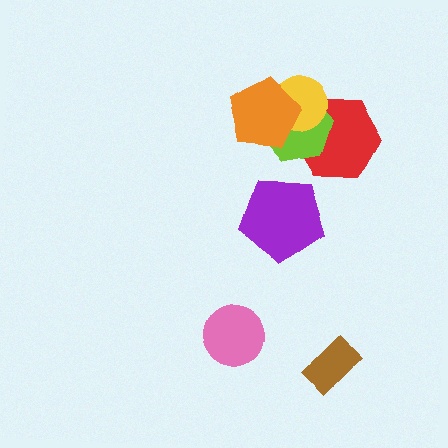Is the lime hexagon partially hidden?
Yes, it is partially covered by another shape.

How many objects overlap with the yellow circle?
3 objects overlap with the yellow circle.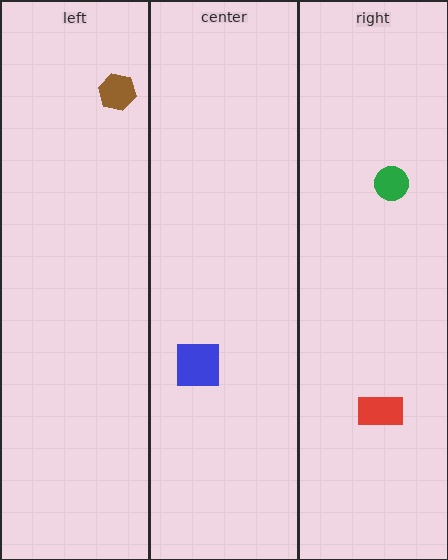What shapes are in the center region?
The blue square.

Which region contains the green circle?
The right region.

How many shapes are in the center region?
1.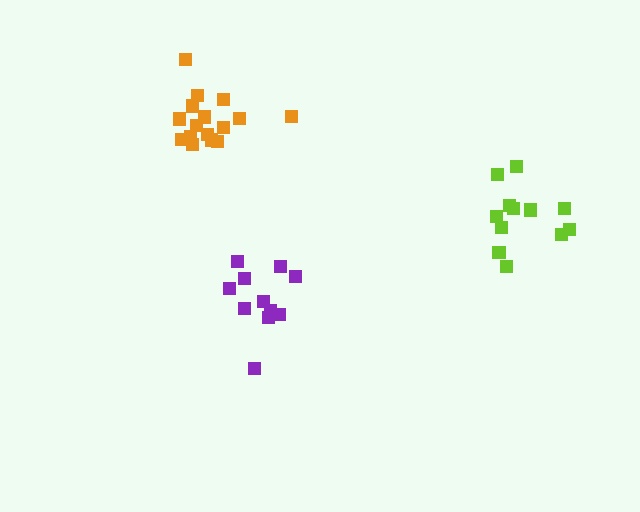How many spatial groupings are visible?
There are 3 spatial groupings.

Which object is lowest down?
The purple cluster is bottommost.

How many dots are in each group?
Group 1: 12 dots, Group 2: 16 dots, Group 3: 11 dots (39 total).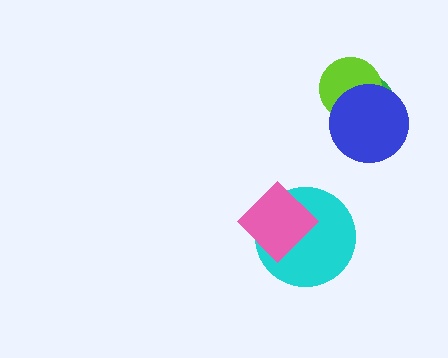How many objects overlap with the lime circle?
2 objects overlap with the lime circle.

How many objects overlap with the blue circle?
2 objects overlap with the blue circle.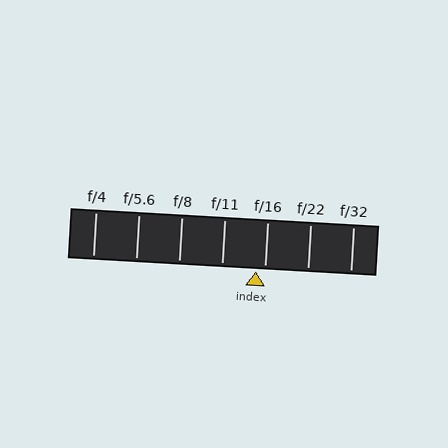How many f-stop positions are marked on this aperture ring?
There are 7 f-stop positions marked.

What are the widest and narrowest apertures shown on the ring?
The widest aperture shown is f/4 and the narrowest is f/32.